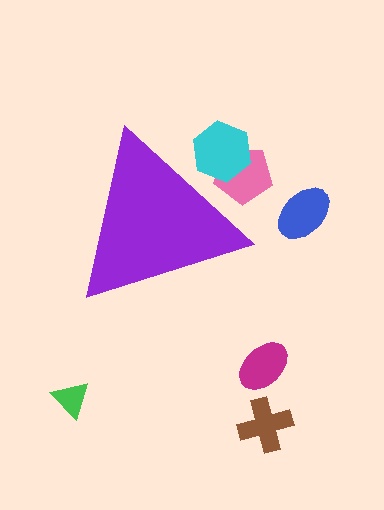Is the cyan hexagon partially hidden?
Yes, the cyan hexagon is partially hidden behind the purple triangle.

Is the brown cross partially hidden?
No, the brown cross is fully visible.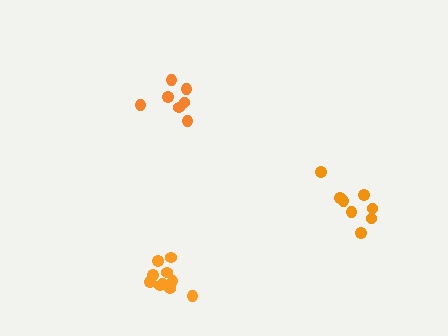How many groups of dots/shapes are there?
There are 3 groups.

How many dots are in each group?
Group 1: 10 dots, Group 2: 7 dots, Group 3: 8 dots (25 total).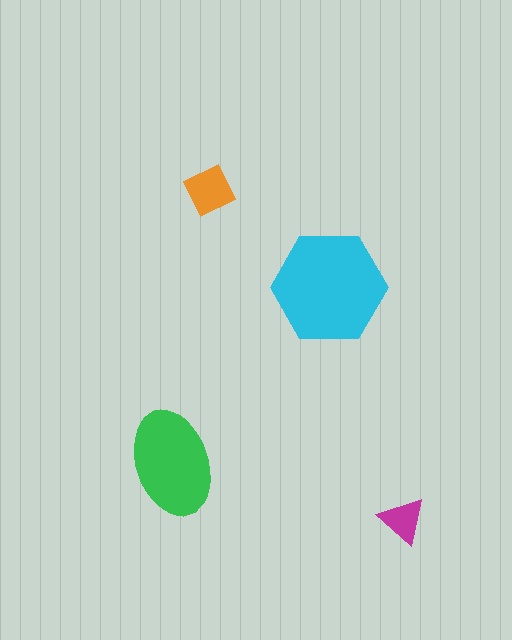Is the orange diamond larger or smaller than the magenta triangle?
Larger.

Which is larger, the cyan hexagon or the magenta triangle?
The cyan hexagon.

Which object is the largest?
The cyan hexagon.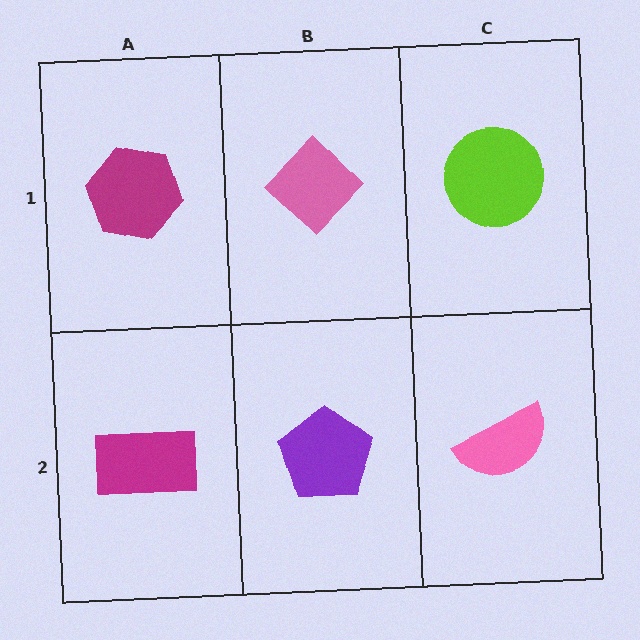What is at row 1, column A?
A magenta hexagon.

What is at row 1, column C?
A lime circle.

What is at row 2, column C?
A pink semicircle.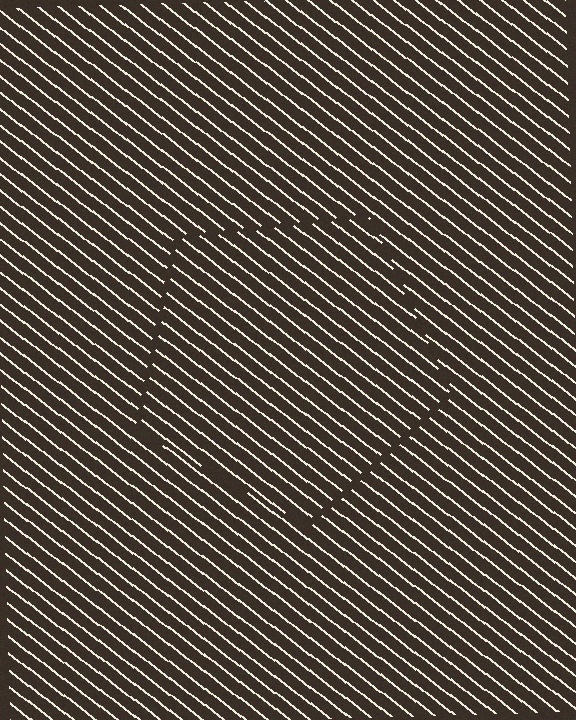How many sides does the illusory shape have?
5 sides — the line-ends trace a pentagon.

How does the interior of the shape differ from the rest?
The interior of the shape contains the same grating, shifted by half a period — the contour is defined by the phase discontinuity where line-ends from the inner and outer gratings abut.